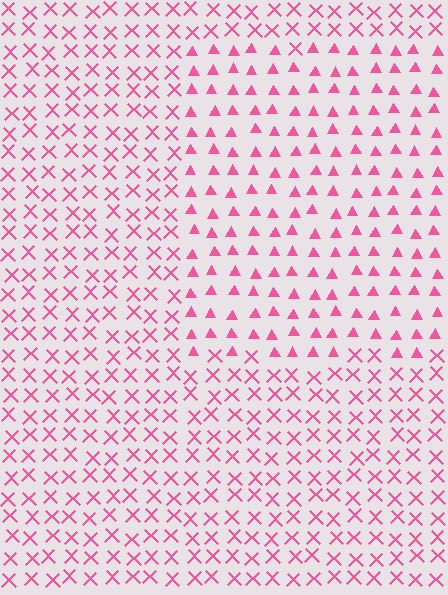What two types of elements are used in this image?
The image uses triangles inside the rectangle region and X marks outside it.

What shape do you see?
I see a rectangle.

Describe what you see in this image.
The image is filled with small pink elements arranged in a uniform grid. A rectangle-shaped region contains triangles, while the surrounding area contains X marks. The boundary is defined purely by the change in element shape.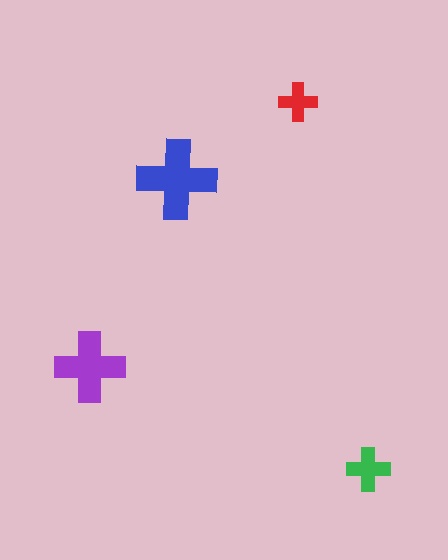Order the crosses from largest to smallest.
the blue one, the purple one, the green one, the red one.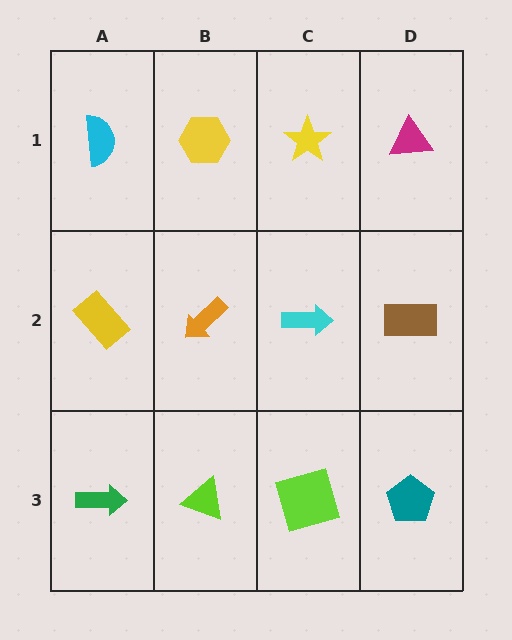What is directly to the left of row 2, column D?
A cyan arrow.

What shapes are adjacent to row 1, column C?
A cyan arrow (row 2, column C), a yellow hexagon (row 1, column B), a magenta triangle (row 1, column D).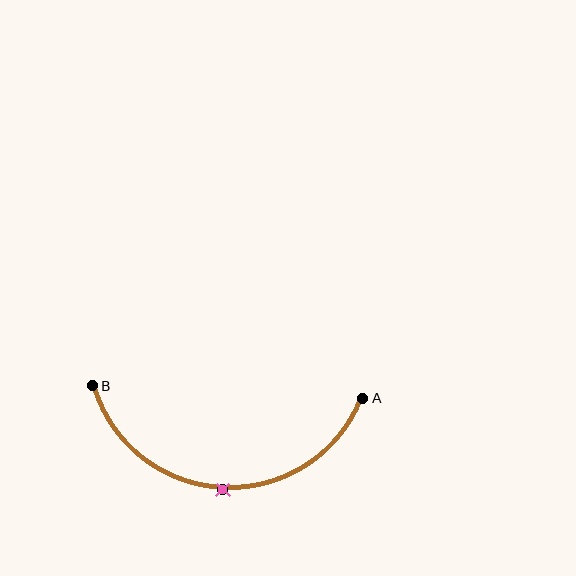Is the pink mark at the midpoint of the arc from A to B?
Yes. The pink mark lies on the arc at equal arc-length from both A and B — it is the arc midpoint.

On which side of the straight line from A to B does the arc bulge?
The arc bulges below the straight line connecting A and B.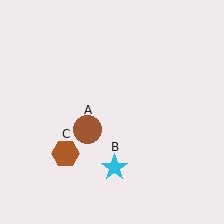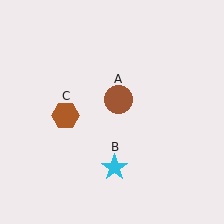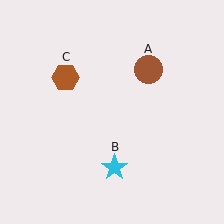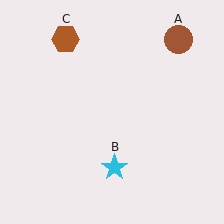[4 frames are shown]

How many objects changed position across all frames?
2 objects changed position: brown circle (object A), brown hexagon (object C).